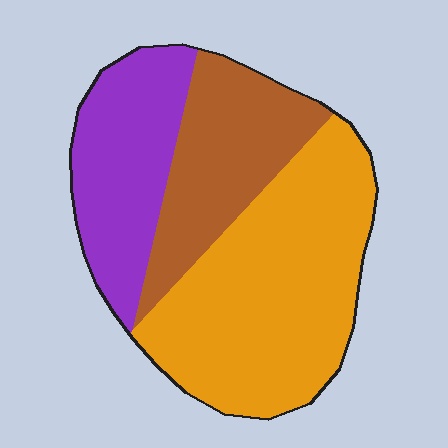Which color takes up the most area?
Orange, at roughly 50%.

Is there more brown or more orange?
Orange.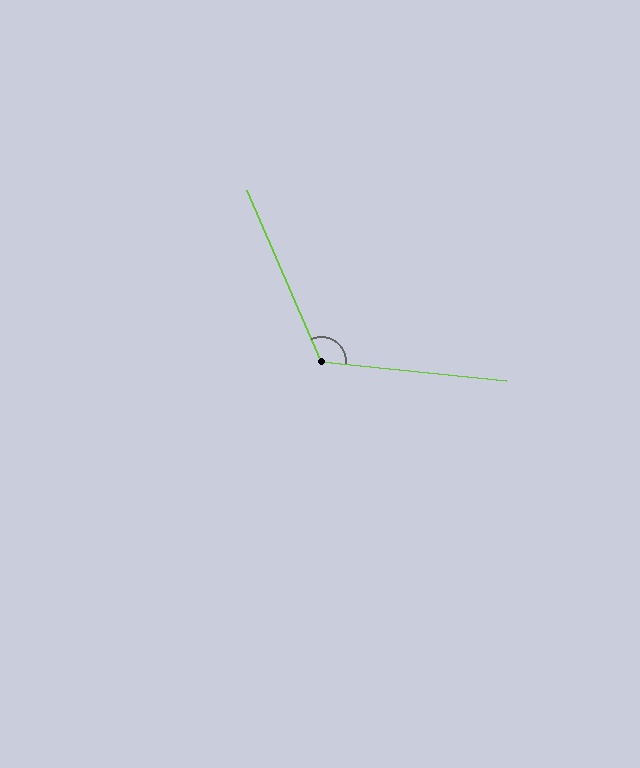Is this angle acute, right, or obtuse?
It is obtuse.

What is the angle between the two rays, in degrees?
Approximately 120 degrees.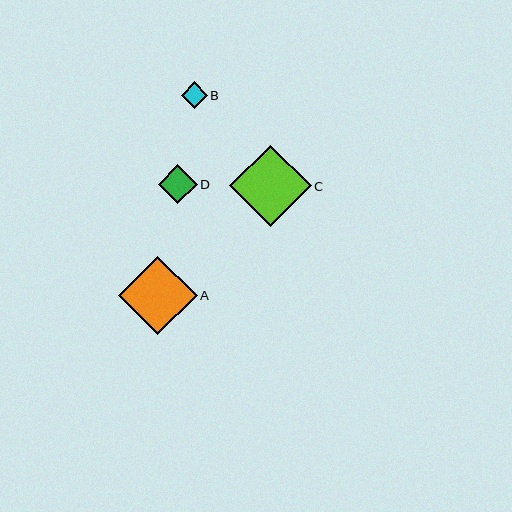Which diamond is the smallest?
Diamond B is the smallest with a size of approximately 26 pixels.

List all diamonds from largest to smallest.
From largest to smallest: C, A, D, B.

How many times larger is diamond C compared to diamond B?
Diamond C is approximately 3.1 times the size of diamond B.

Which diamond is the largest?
Diamond C is the largest with a size of approximately 82 pixels.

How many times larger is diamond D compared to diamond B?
Diamond D is approximately 1.5 times the size of diamond B.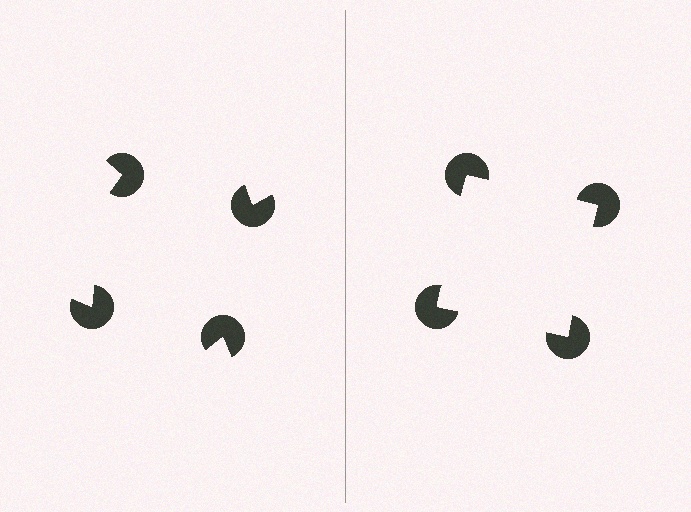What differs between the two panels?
The pac-man discs are positioned identically on both sides; only the wedge orientations differ. On the right they align to a square; on the left they are misaligned.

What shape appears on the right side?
An illusory square.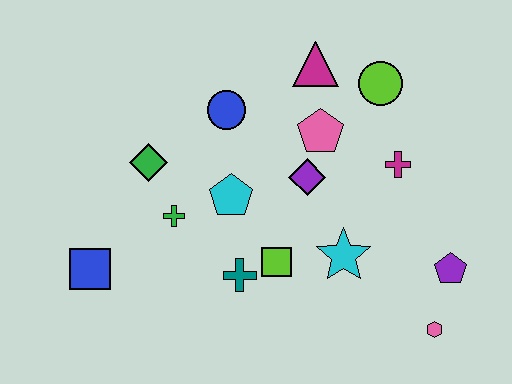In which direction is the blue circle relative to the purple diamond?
The blue circle is to the left of the purple diamond.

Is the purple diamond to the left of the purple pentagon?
Yes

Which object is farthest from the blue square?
The purple pentagon is farthest from the blue square.